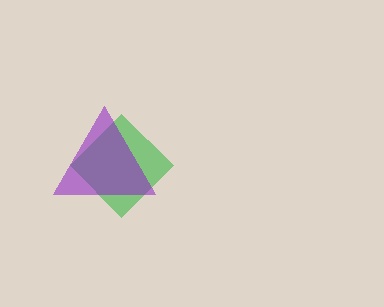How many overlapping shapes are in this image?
There are 2 overlapping shapes in the image.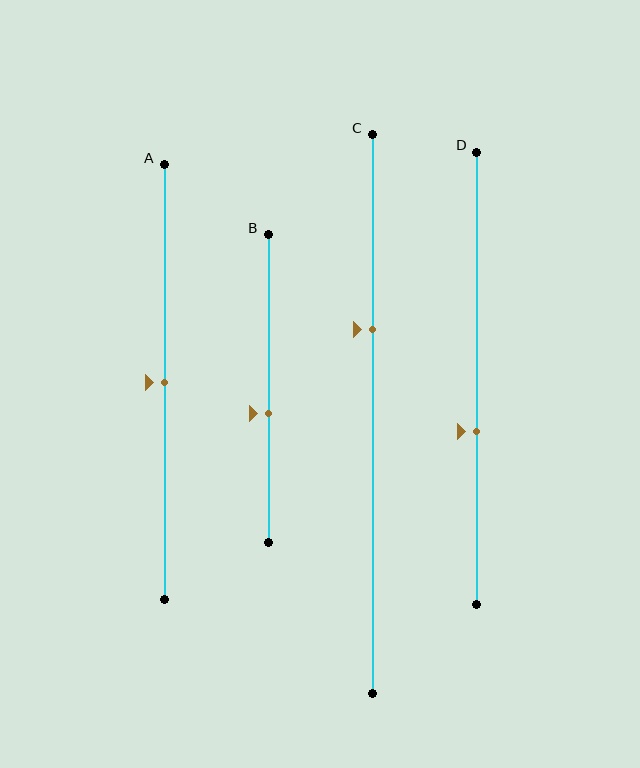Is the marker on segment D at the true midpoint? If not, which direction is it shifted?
No, the marker on segment D is shifted downward by about 12% of the segment length.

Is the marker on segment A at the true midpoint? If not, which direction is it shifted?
Yes, the marker on segment A is at the true midpoint.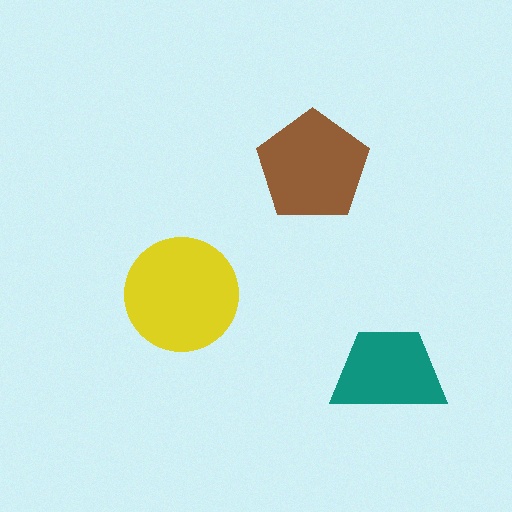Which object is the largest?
The yellow circle.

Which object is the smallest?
The teal trapezoid.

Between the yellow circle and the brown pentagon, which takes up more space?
The yellow circle.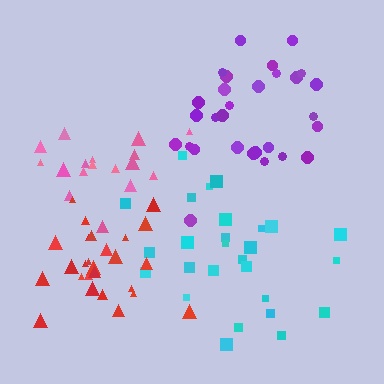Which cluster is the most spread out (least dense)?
Cyan.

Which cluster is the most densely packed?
Red.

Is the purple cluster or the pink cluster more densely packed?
Purple.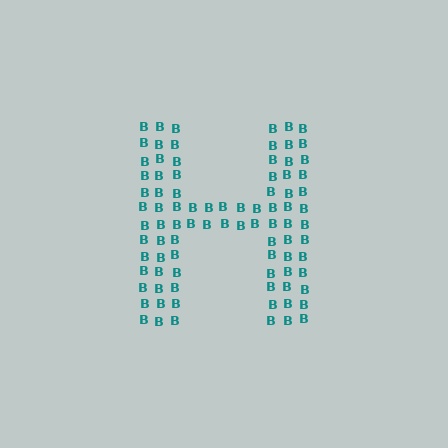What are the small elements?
The small elements are letter B's.